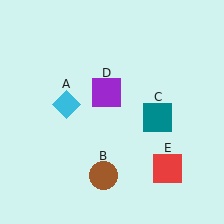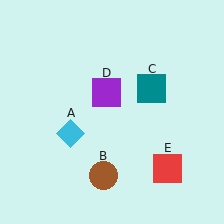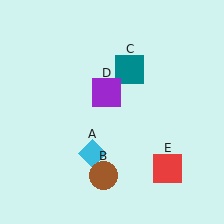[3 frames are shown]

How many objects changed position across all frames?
2 objects changed position: cyan diamond (object A), teal square (object C).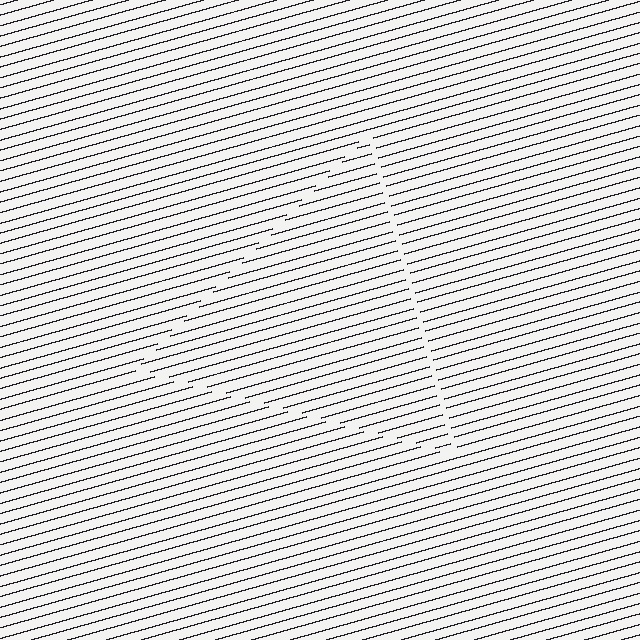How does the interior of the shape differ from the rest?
The interior of the shape contains the same grating, shifted by half a period — the contour is defined by the phase discontinuity where line-ends from the inner and outer gratings abut.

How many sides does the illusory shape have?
3 sides — the line-ends trace a triangle.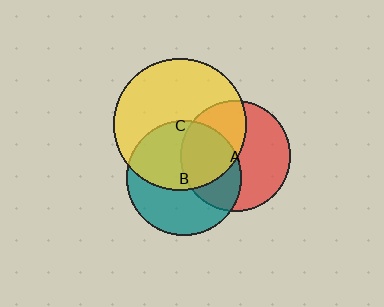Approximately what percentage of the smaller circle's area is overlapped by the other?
Approximately 55%.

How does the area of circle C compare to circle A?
Approximately 1.4 times.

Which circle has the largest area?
Circle C (yellow).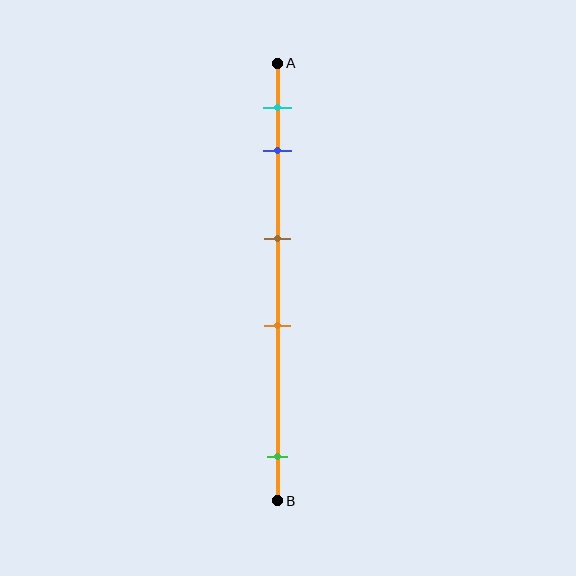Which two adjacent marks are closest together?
The cyan and blue marks are the closest adjacent pair.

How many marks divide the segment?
There are 5 marks dividing the segment.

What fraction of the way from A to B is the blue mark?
The blue mark is approximately 20% (0.2) of the way from A to B.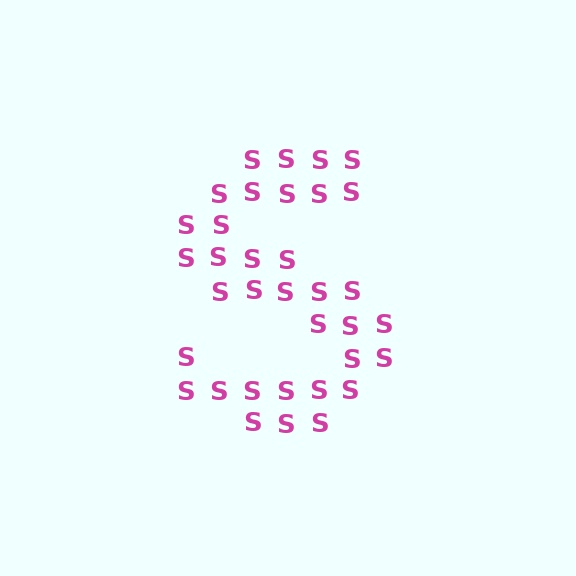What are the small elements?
The small elements are letter S's.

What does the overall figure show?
The overall figure shows the letter S.